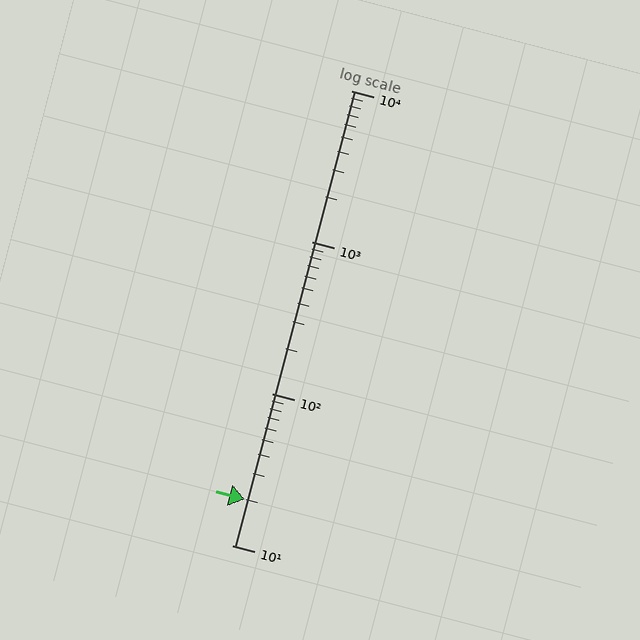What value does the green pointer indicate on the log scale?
The pointer indicates approximately 20.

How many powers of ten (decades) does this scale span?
The scale spans 3 decades, from 10 to 10000.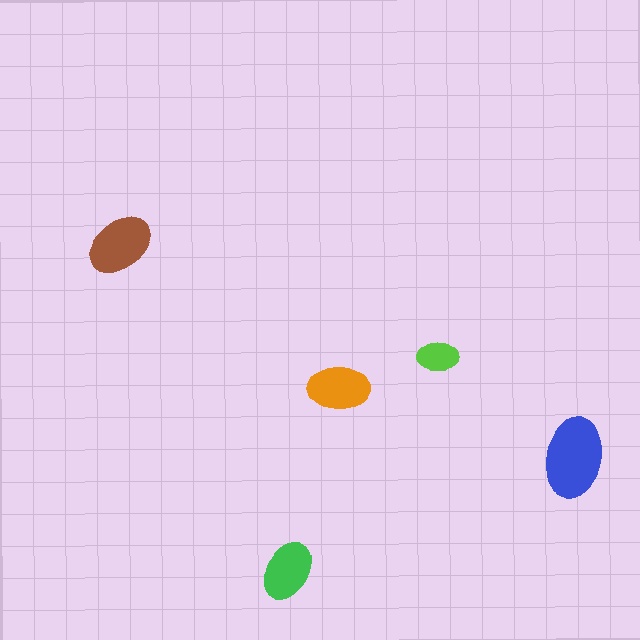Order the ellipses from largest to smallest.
the blue one, the brown one, the orange one, the green one, the lime one.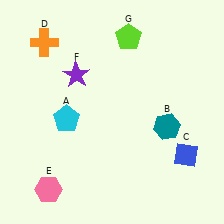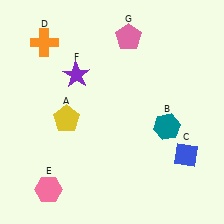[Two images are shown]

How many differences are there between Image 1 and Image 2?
There are 2 differences between the two images.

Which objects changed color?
A changed from cyan to yellow. G changed from lime to pink.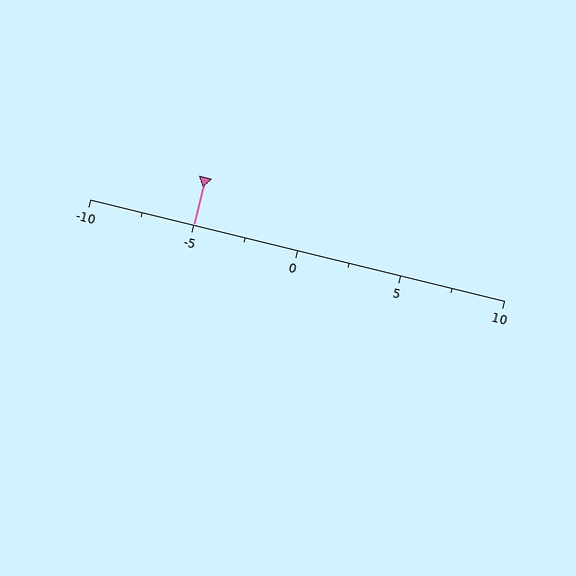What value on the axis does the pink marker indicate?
The marker indicates approximately -5.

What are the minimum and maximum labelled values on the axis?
The axis runs from -10 to 10.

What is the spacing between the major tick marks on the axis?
The major ticks are spaced 5 apart.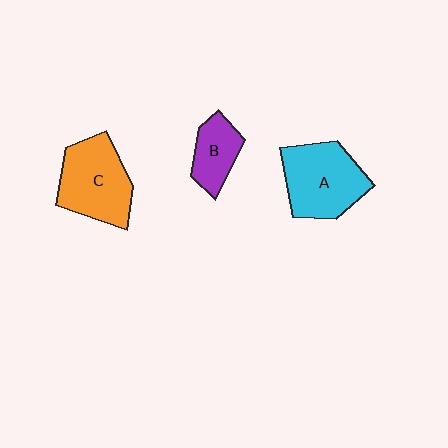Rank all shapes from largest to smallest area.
From largest to smallest: A (cyan), C (orange), B (purple).